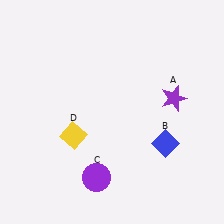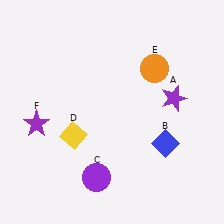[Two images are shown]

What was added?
An orange circle (E), a purple star (F) were added in Image 2.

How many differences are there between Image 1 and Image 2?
There are 2 differences between the two images.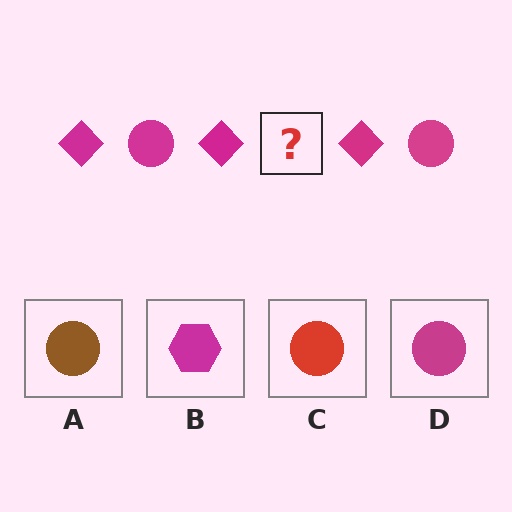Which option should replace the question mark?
Option D.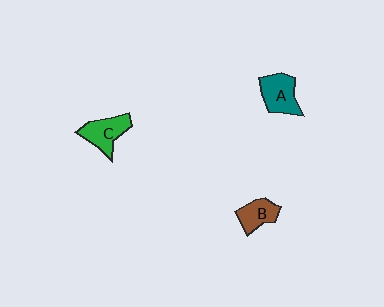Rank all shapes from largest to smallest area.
From largest to smallest: A (teal), C (green), B (brown).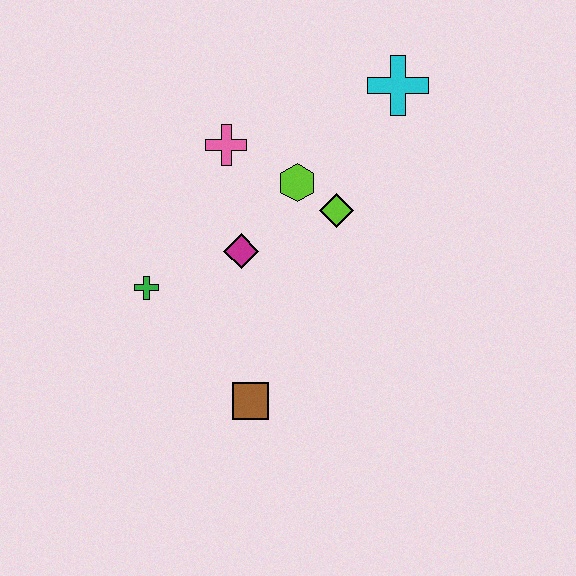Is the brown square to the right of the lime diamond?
No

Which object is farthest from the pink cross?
The brown square is farthest from the pink cross.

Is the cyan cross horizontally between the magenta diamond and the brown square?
No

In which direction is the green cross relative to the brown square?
The green cross is above the brown square.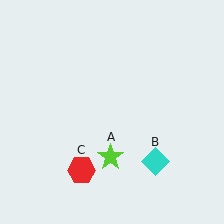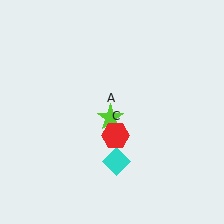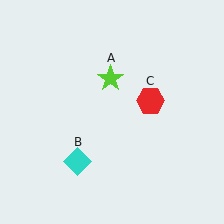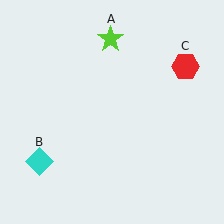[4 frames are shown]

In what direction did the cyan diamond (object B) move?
The cyan diamond (object B) moved left.